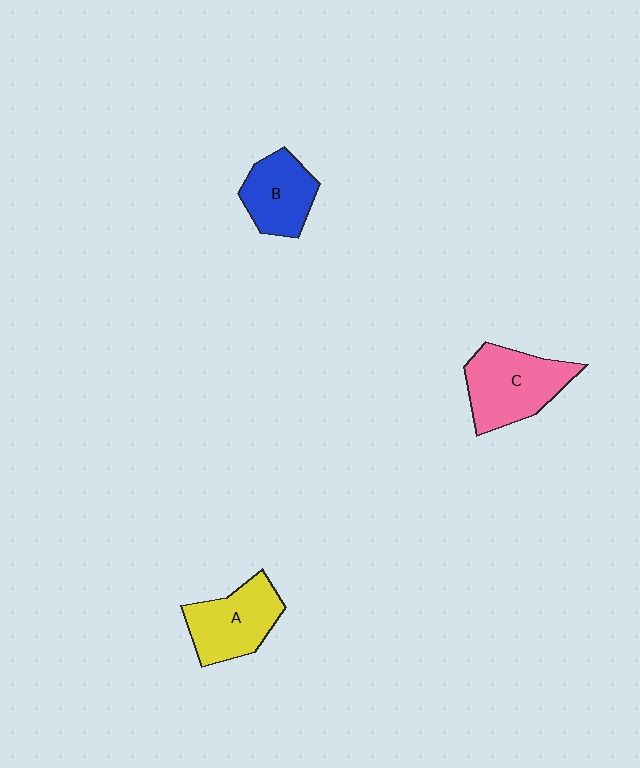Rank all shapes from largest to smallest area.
From largest to smallest: C (pink), A (yellow), B (blue).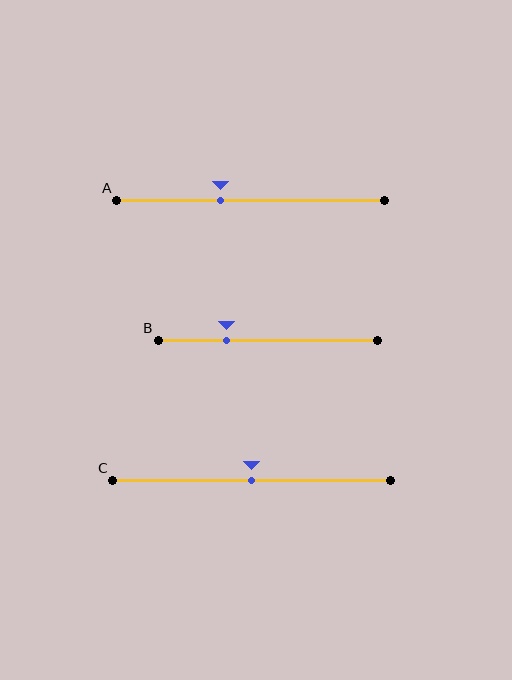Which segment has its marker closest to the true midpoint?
Segment C has its marker closest to the true midpoint.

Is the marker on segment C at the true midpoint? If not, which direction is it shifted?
Yes, the marker on segment C is at the true midpoint.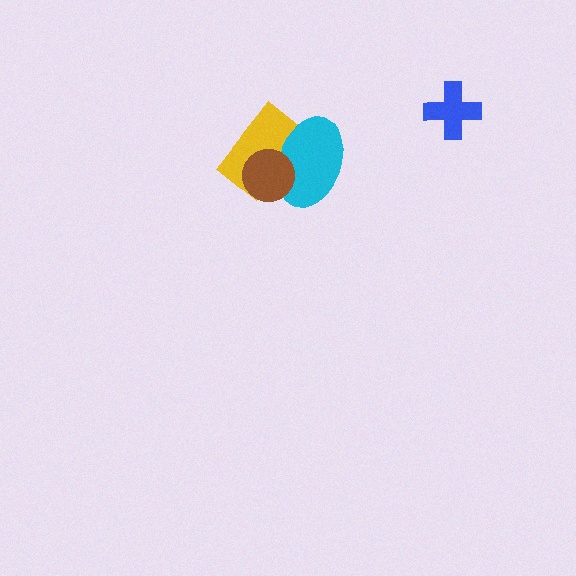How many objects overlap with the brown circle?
2 objects overlap with the brown circle.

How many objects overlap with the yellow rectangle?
2 objects overlap with the yellow rectangle.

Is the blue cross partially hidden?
No, no other shape covers it.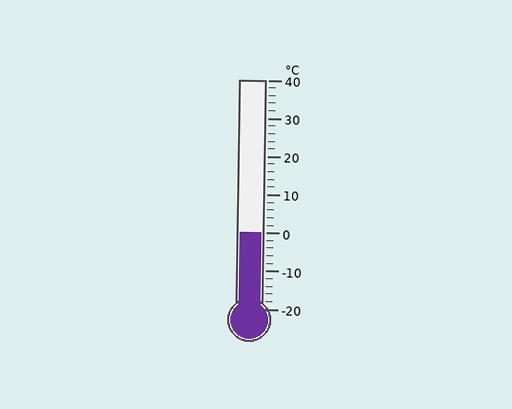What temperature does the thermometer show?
The thermometer shows approximately 0°C.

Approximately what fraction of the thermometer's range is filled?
The thermometer is filled to approximately 35% of its range.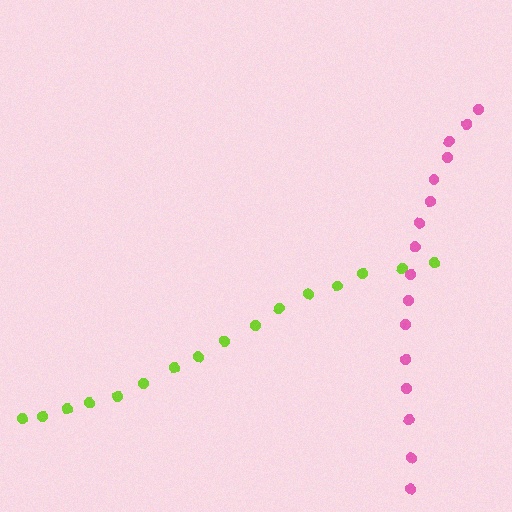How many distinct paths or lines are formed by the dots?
There are 2 distinct paths.